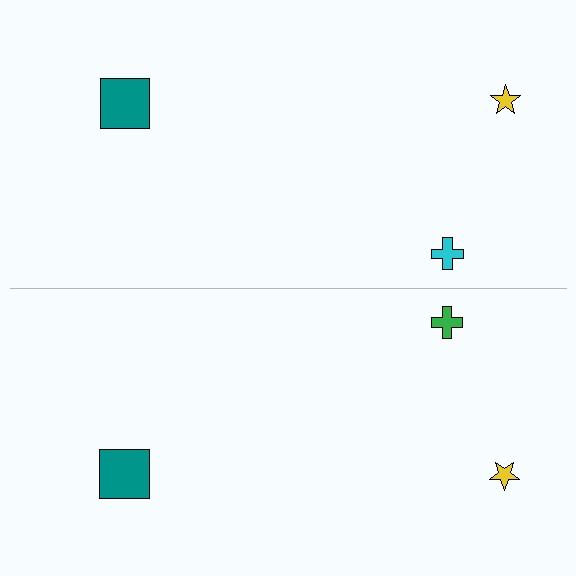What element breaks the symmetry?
The green cross on the bottom side breaks the symmetry — its mirror counterpart is cyan.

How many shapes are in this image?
There are 6 shapes in this image.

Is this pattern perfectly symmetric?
No, the pattern is not perfectly symmetric. The green cross on the bottom side breaks the symmetry — its mirror counterpart is cyan.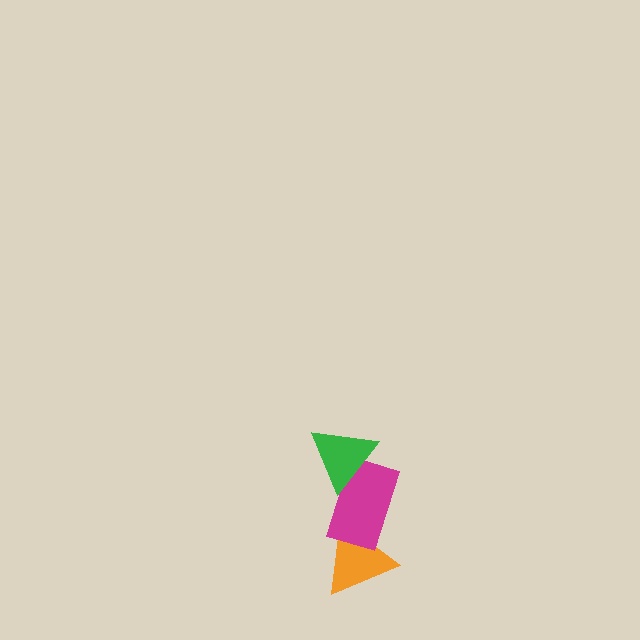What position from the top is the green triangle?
The green triangle is 1st from the top.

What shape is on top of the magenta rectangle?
The green triangle is on top of the magenta rectangle.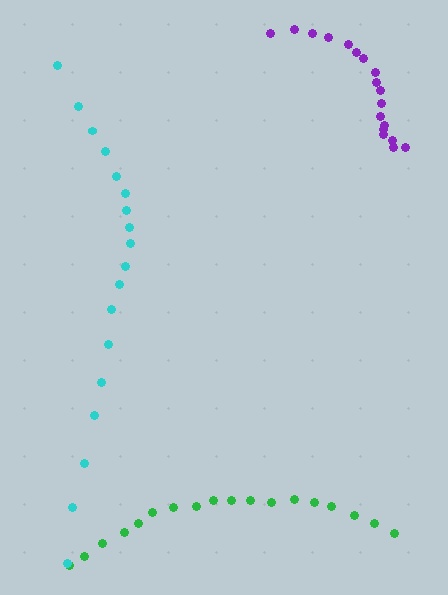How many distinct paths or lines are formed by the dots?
There are 3 distinct paths.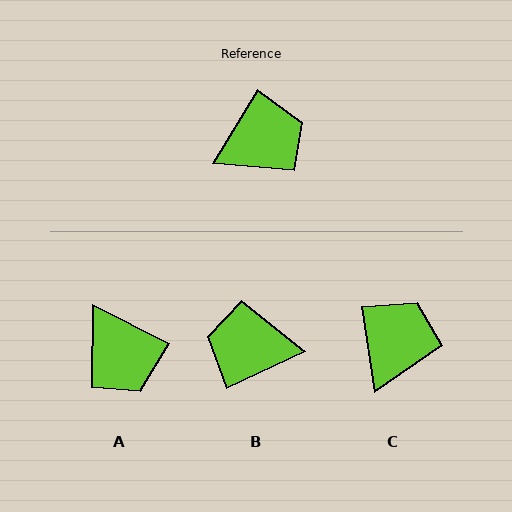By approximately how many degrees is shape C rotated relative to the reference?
Approximately 40 degrees counter-clockwise.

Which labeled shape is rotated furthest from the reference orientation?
B, about 146 degrees away.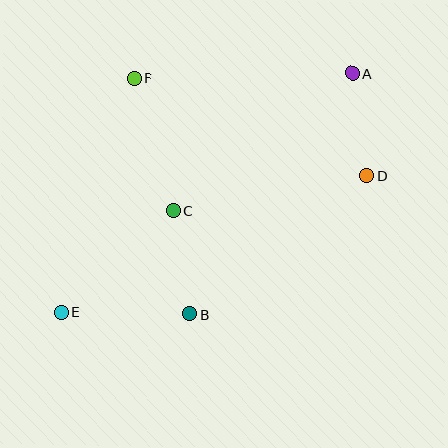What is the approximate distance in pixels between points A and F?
The distance between A and F is approximately 219 pixels.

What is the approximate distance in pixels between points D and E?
The distance between D and E is approximately 334 pixels.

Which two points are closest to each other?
Points A and D are closest to each other.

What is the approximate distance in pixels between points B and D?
The distance between B and D is approximately 225 pixels.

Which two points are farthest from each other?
Points A and E are farthest from each other.